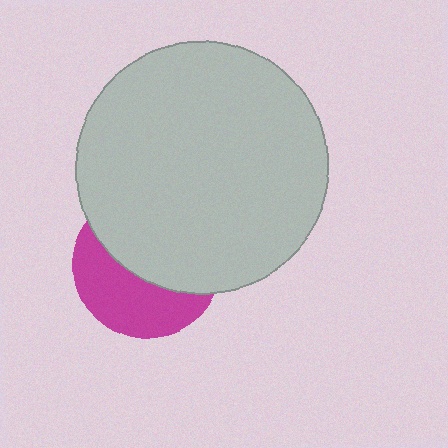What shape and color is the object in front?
The object in front is a light gray circle.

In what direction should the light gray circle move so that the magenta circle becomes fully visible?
The light gray circle should move up. That is the shortest direction to clear the overlap and leave the magenta circle fully visible.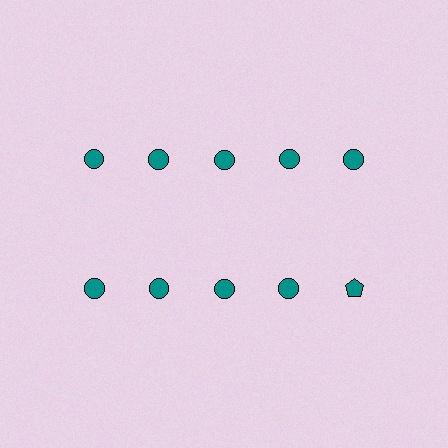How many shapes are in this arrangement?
There are 10 shapes arranged in a grid pattern.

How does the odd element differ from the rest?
It has a different shape: pentagon instead of circle.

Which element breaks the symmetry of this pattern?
The teal pentagon in the second row, rightmost column breaks the symmetry. All other shapes are teal circles.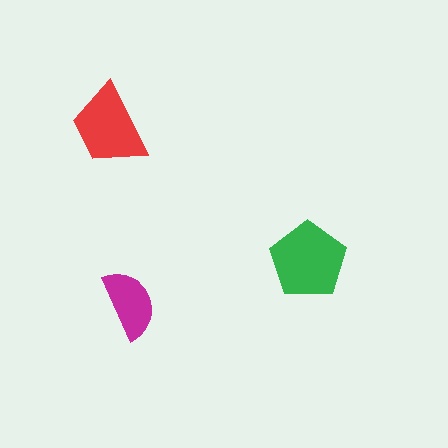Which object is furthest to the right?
The green pentagon is rightmost.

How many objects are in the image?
There are 3 objects in the image.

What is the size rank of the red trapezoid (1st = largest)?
2nd.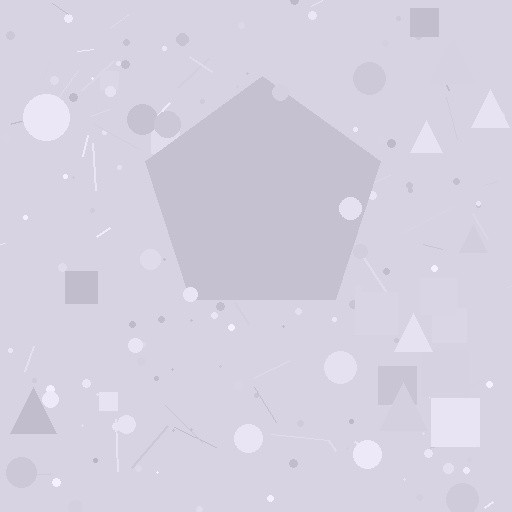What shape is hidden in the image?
A pentagon is hidden in the image.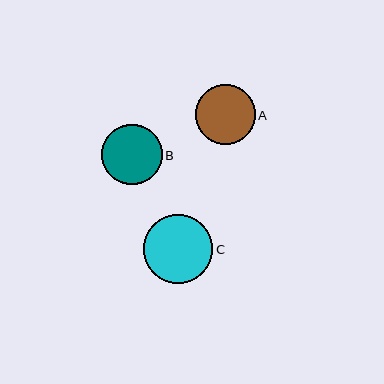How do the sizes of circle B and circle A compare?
Circle B and circle A are approximately the same size.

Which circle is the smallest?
Circle A is the smallest with a size of approximately 60 pixels.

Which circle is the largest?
Circle C is the largest with a size of approximately 69 pixels.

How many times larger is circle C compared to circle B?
Circle C is approximately 1.1 times the size of circle B.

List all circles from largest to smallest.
From largest to smallest: C, B, A.